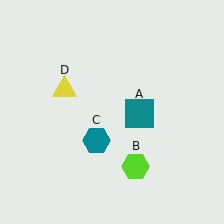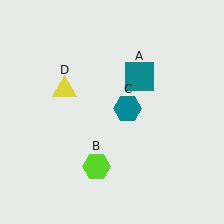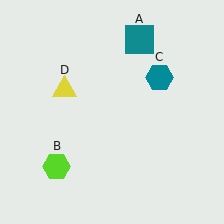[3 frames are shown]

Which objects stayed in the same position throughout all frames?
Yellow triangle (object D) remained stationary.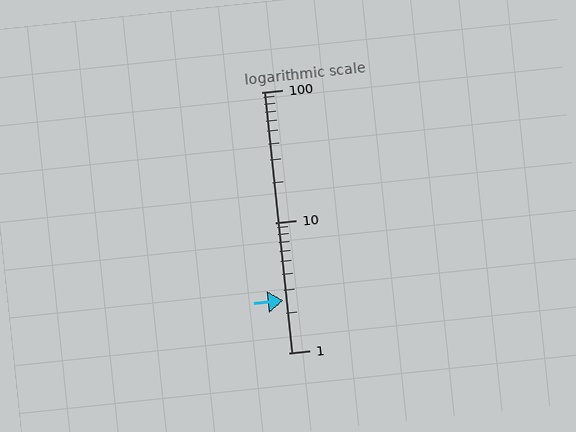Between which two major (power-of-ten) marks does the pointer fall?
The pointer is between 1 and 10.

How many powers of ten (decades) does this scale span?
The scale spans 2 decades, from 1 to 100.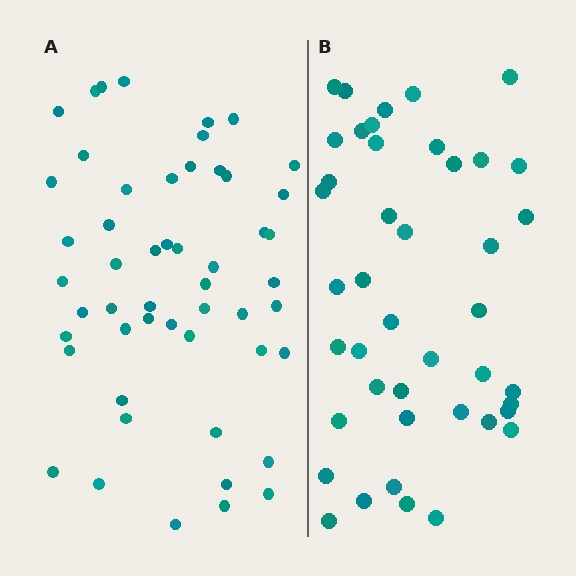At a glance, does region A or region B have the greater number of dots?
Region A (the left region) has more dots.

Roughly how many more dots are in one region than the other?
Region A has roughly 8 or so more dots than region B.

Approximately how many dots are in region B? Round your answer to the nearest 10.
About 40 dots. (The exact count is 43, which rounds to 40.)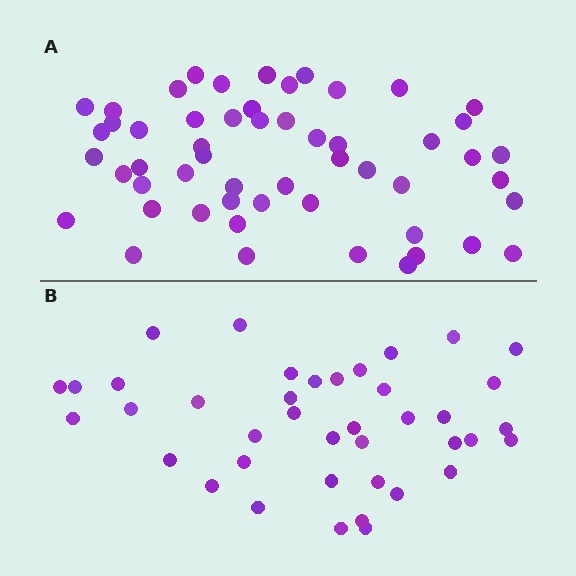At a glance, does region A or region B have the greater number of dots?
Region A (the top region) has more dots.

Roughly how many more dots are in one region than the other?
Region A has approximately 15 more dots than region B.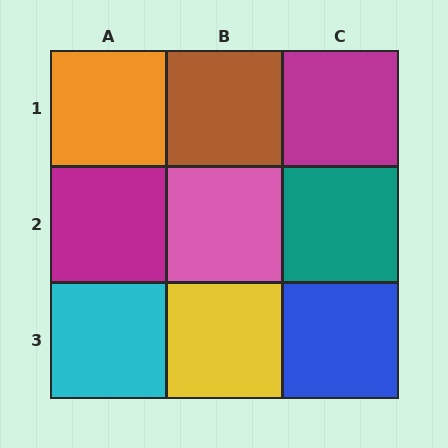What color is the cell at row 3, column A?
Cyan.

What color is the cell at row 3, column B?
Yellow.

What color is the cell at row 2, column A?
Magenta.